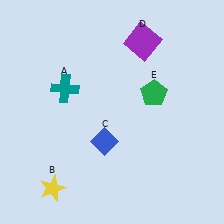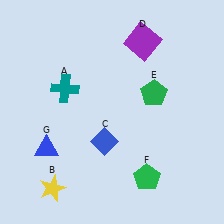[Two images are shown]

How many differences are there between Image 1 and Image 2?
There are 2 differences between the two images.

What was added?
A green pentagon (F), a blue triangle (G) were added in Image 2.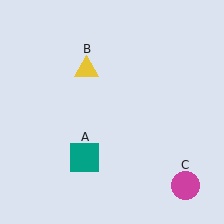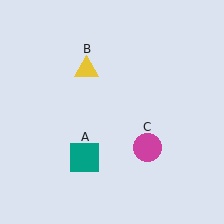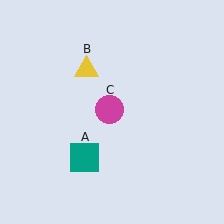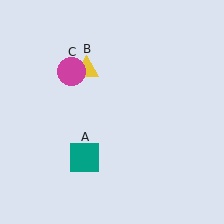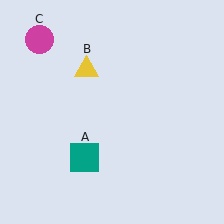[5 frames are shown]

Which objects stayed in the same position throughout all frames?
Teal square (object A) and yellow triangle (object B) remained stationary.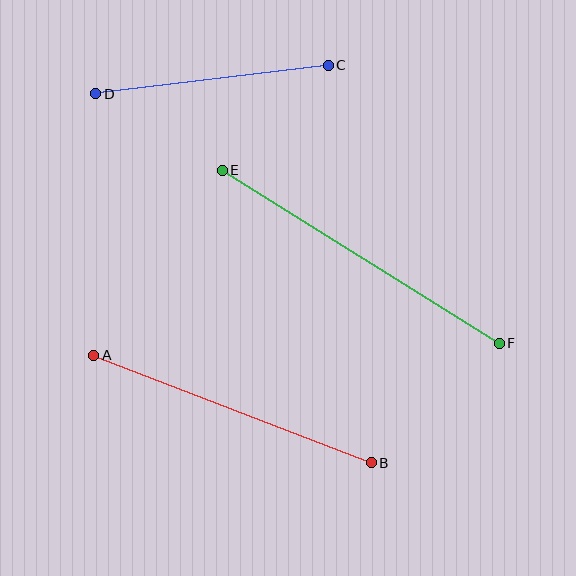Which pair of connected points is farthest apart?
Points E and F are farthest apart.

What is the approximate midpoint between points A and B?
The midpoint is at approximately (233, 409) pixels.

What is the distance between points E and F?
The distance is approximately 326 pixels.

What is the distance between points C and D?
The distance is approximately 234 pixels.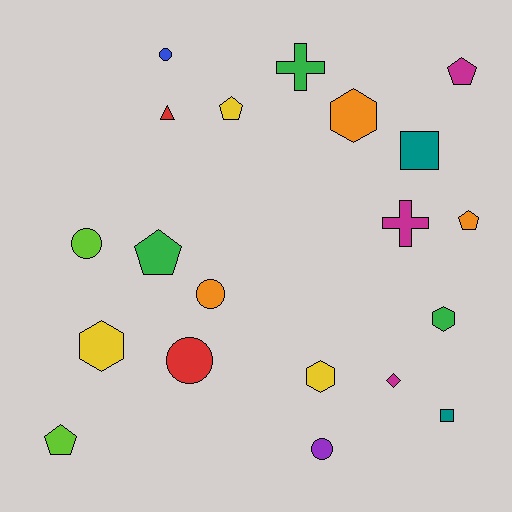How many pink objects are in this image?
There are no pink objects.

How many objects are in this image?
There are 20 objects.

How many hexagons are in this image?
There are 4 hexagons.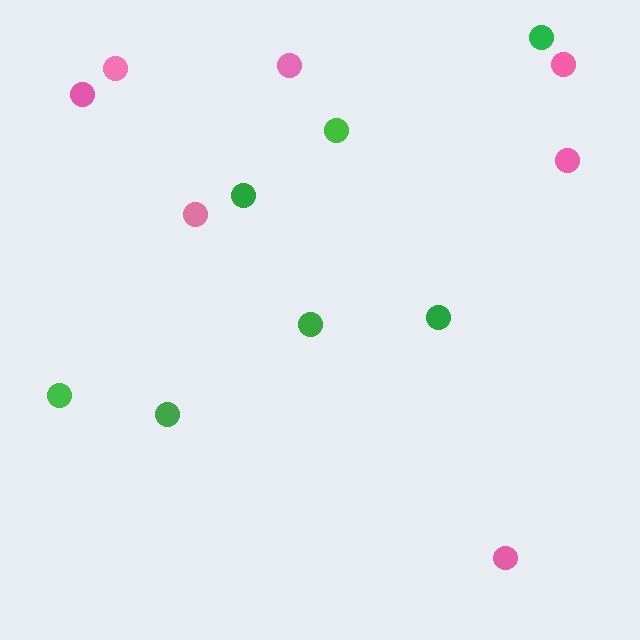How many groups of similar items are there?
There are 2 groups: one group of pink circles (7) and one group of green circles (7).